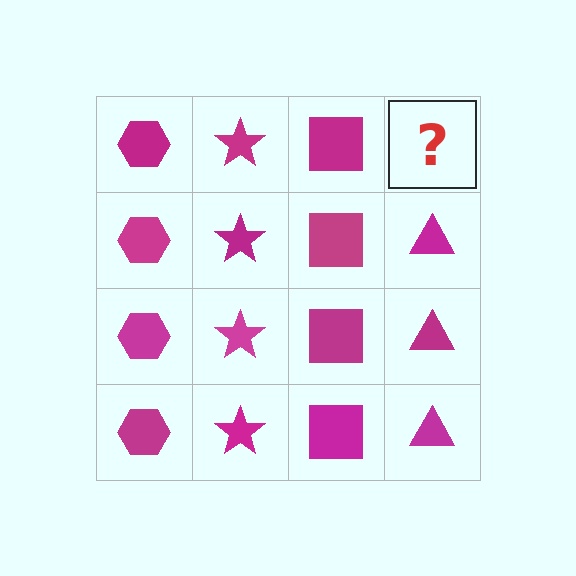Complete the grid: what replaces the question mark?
The question mark should be replaced with a magenta triangle.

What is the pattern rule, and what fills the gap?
The rule is that each column has a consistent shape. The gap should be filled with a magenta triangle.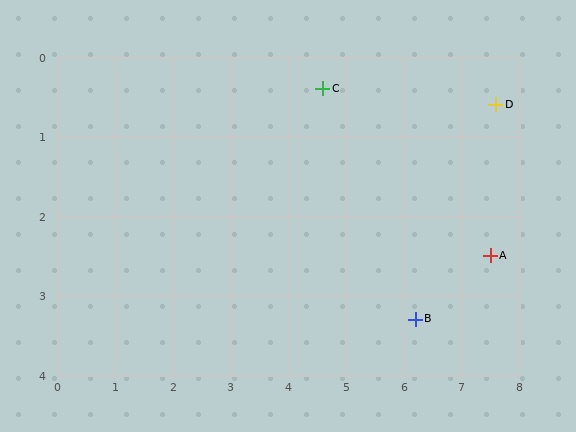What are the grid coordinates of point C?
Point C is at approximately (4.6, 0.4).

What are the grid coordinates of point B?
Point B is at approximately (6.2, 3.3).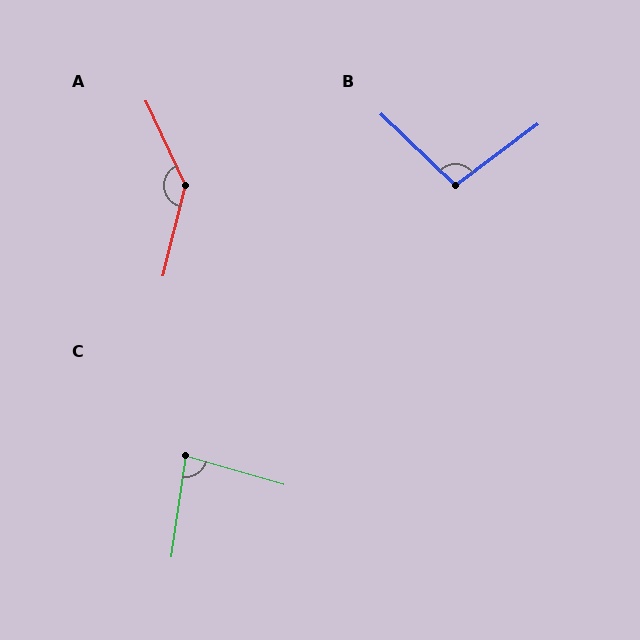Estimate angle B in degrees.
Approximately 99 degrees.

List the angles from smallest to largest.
C (82°), B (99°), A (141°).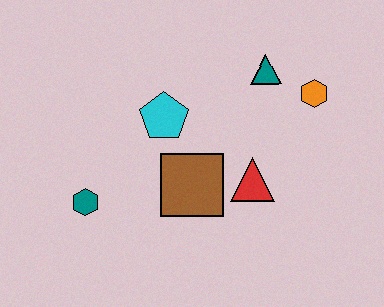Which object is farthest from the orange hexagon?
The teal hexagon is farthest from the orange hexagon.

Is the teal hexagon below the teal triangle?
Yes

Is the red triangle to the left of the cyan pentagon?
No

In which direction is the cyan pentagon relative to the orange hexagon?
The cyan pentagon is to the left of the orange hexagon.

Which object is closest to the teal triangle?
The orange hexagon is closest to the teal triangle.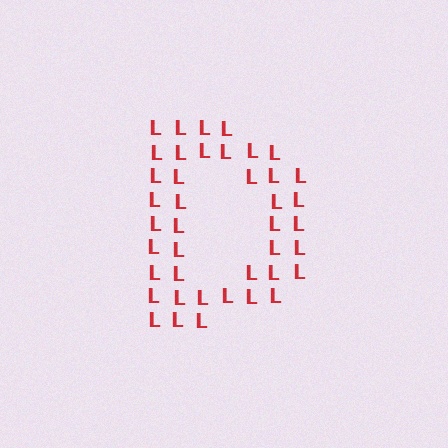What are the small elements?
The small elements are letter L's.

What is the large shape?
The large shape is the letter D.